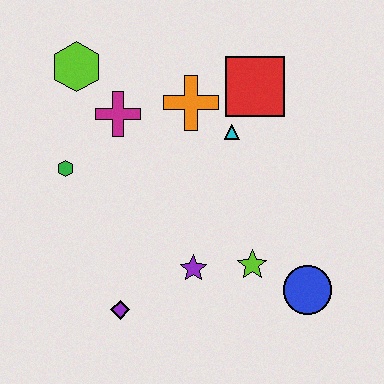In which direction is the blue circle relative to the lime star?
The blue circle is to the right of the lime star.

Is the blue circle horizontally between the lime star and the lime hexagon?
No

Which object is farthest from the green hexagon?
The blue circle is farthest from the green hexagon.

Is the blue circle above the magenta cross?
No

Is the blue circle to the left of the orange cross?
No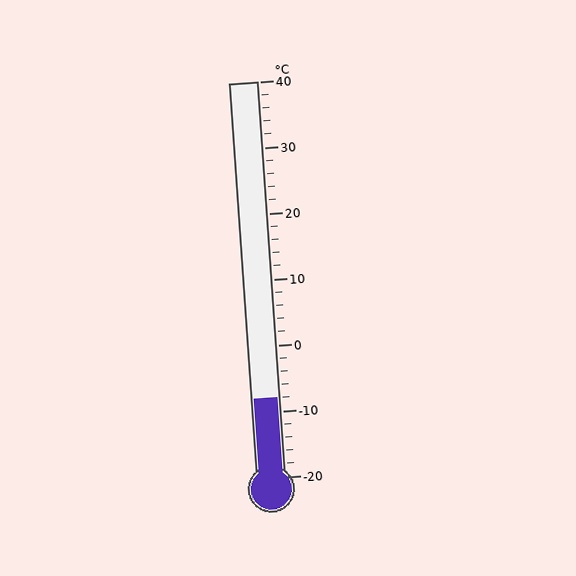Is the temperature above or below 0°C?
The temperature is below 0°C.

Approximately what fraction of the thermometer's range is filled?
The thermometer is filled to approximately 20% of its range.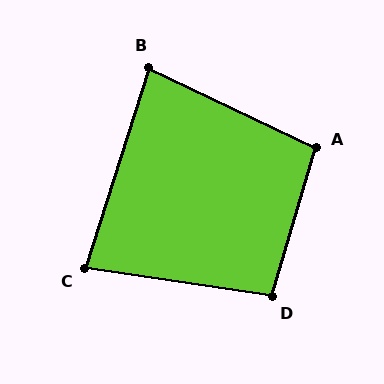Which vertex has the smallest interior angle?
C, at approximately 81 degrees.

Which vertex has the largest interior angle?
A, at approximately 99 degrees.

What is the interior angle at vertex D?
Approximately 98 degrees (obtuse).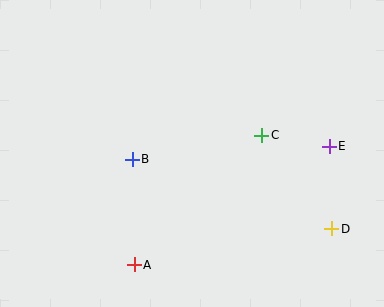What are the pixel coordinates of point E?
Point E is at (329, 146).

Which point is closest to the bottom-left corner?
Point A is closest to the bottom-left corner.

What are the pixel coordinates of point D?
Point D is at (332, 229).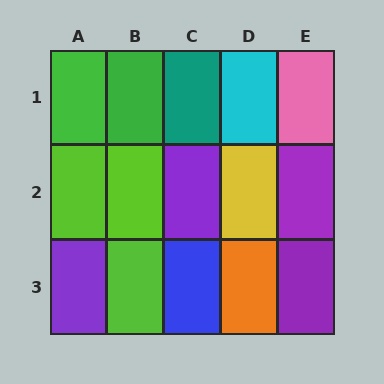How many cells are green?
2 cells are green.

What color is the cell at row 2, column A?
Lime.